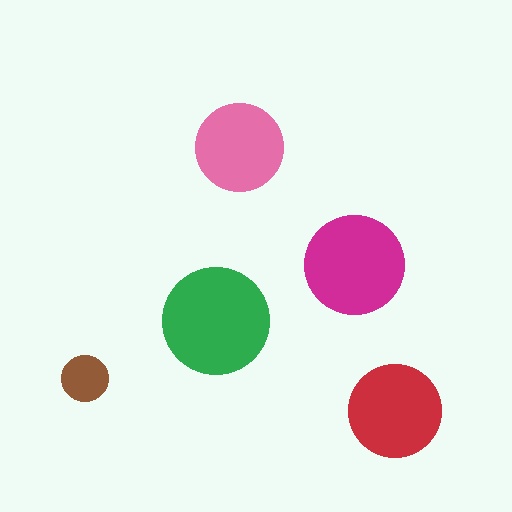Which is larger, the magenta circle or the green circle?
The green one.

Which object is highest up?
The pink circle is topmost.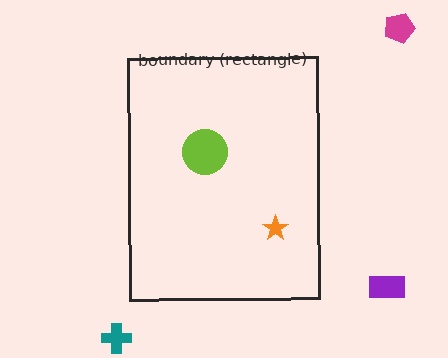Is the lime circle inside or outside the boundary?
Inside.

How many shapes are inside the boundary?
2 inside, 3 outside.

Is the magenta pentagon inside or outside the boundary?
Outside.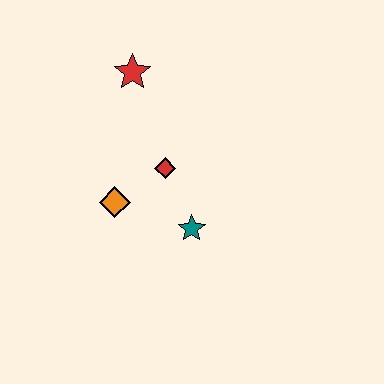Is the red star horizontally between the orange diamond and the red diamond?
Yes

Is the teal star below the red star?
Yes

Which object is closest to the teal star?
The red diamond is closest to the teal star.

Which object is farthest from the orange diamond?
The red star is farthest from the orange diamond.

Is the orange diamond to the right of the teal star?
No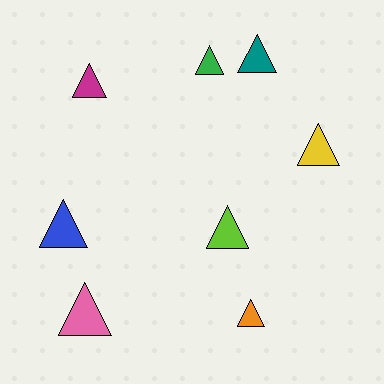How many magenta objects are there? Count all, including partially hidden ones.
There is 1 magenta object.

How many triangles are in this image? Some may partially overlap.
There are 8 triangles.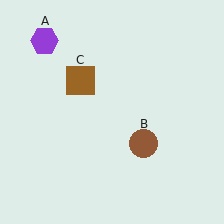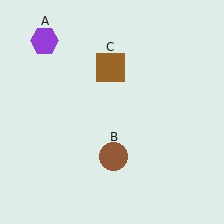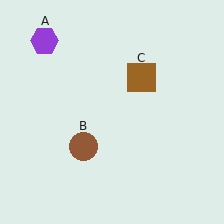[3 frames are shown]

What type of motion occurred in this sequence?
The brown circle (object B), brown square (object C) rotated clockwise around the center of the scene.